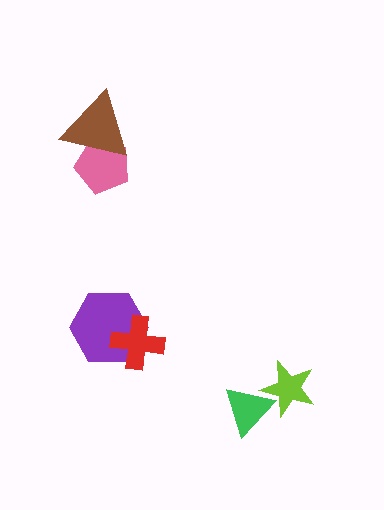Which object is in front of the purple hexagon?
The red cross is in front of the purple hexagon.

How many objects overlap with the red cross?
1 object overlaps with the red cross.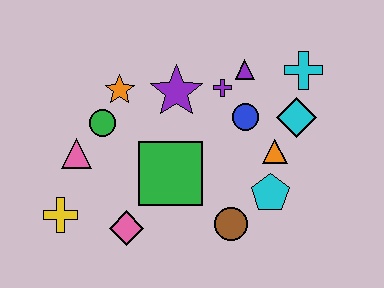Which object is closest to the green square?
The pink diamond is closest to the green square.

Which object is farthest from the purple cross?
The yellow cross is farthest from the purple cross.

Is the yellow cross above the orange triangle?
No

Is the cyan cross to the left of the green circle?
No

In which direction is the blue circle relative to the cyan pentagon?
The blue circle is above the cyan pentagon.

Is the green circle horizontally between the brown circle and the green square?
No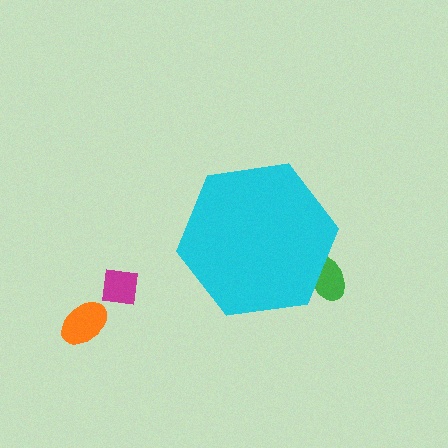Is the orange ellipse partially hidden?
No, the orange ellipse is fully visible.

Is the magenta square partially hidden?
No, the magenta square is fully visible.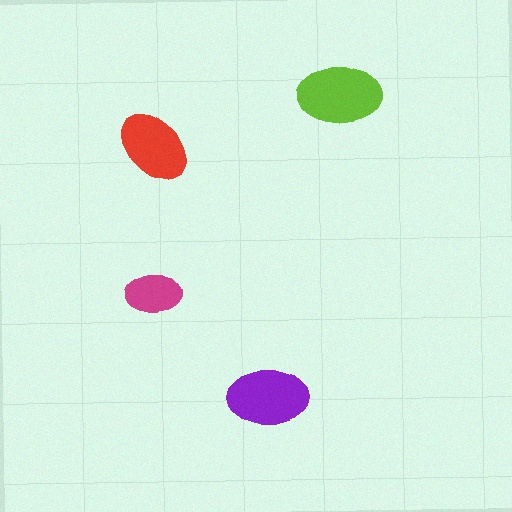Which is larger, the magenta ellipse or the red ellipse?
The red one.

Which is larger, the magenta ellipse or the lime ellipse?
The lime one.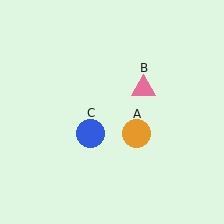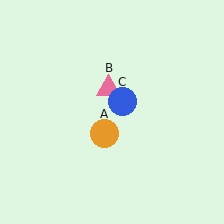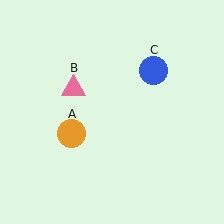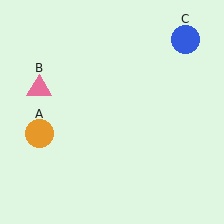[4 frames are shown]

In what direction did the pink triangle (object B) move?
The pink triangle (object B) moved left.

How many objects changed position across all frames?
3 objects changed position: orange circle (object A), pink triangle (object B), blue circle (object C).